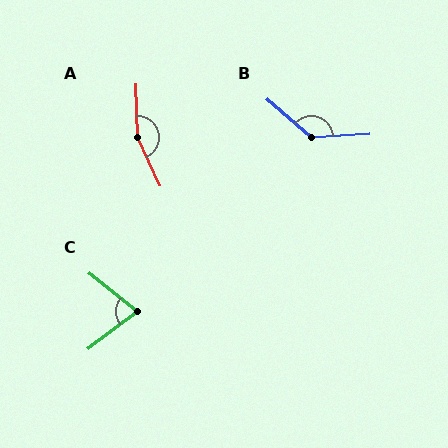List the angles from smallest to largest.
C (76°), B (136°), A (157°).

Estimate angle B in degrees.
Approximately 136 degrees.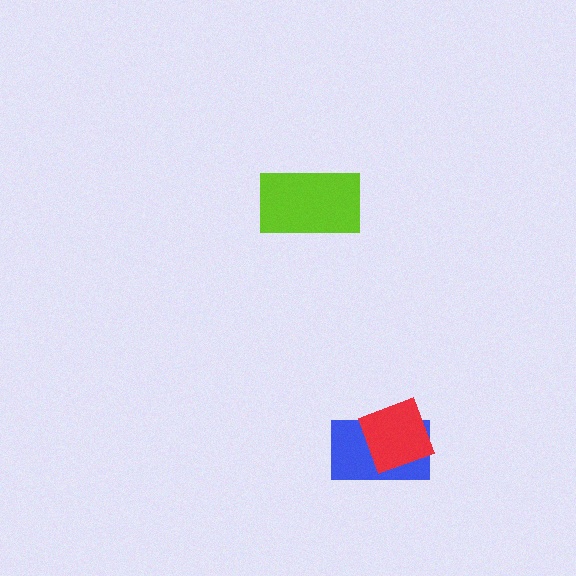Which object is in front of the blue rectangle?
The red square is in front of the blue rectangle.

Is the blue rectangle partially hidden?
Yes, it is partially covered by another shape.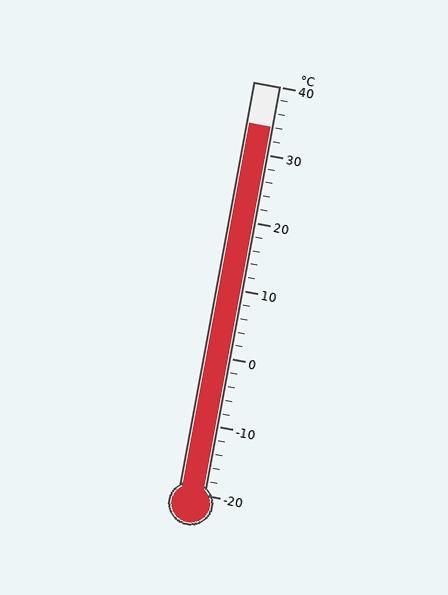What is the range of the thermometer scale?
The thermometer scale ranges from -20°C to 40°C.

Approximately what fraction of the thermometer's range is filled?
The thermometer is filled to approximately 90% of its range.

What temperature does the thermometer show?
The thermometer shows approximately 34°C.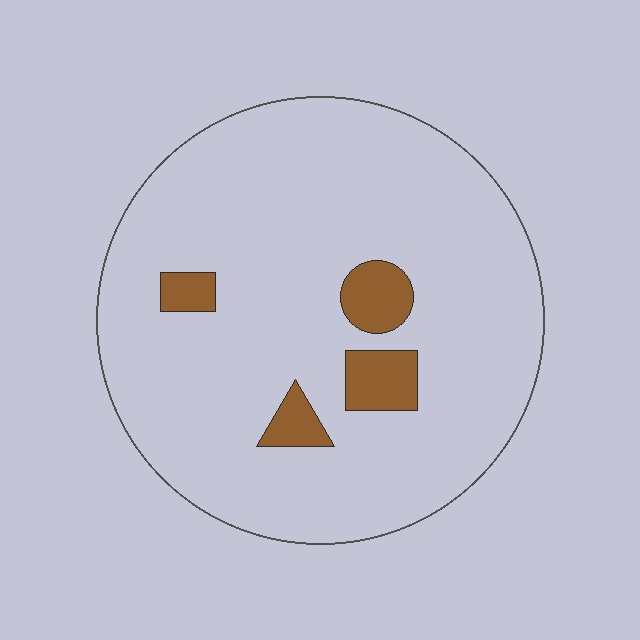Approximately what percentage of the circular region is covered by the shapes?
Approximately 10%.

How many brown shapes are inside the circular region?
4.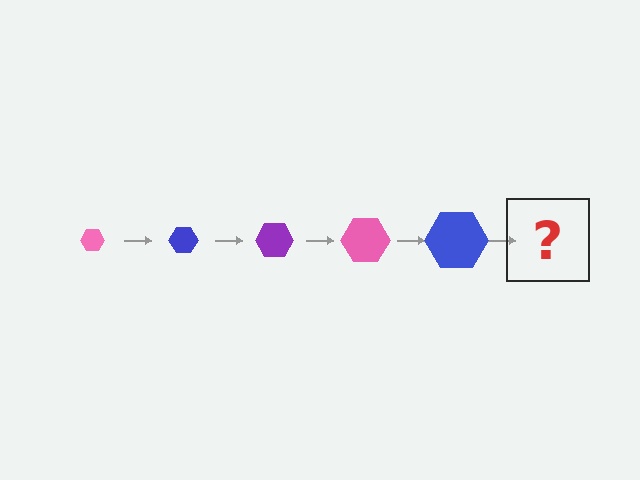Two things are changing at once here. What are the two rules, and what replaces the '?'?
The two rules are that the hexagon grows larger each step and the color cycles through pink, blue, and purple. The '?' should be a purple hexagon, larger than the previous one.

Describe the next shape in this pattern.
It should be a purple hexagon, larger than the previous one.